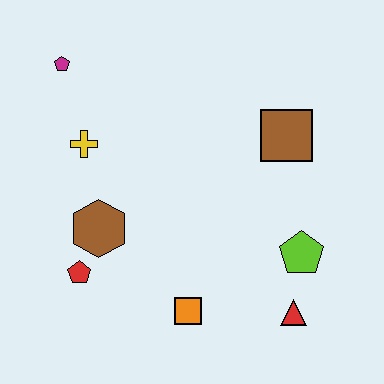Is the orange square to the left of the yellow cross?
No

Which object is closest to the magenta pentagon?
The yellow cross is closest to the magenta pentagon.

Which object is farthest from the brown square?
The red pentagon is farthest from the brown square.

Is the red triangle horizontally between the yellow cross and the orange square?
No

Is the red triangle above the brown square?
No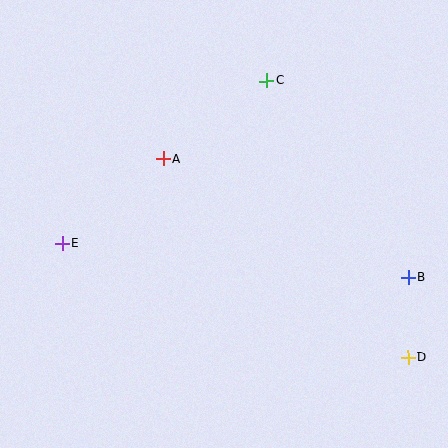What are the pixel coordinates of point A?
Point A is at (163, 158).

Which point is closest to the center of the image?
Point A at (163, 158) is closest to the center.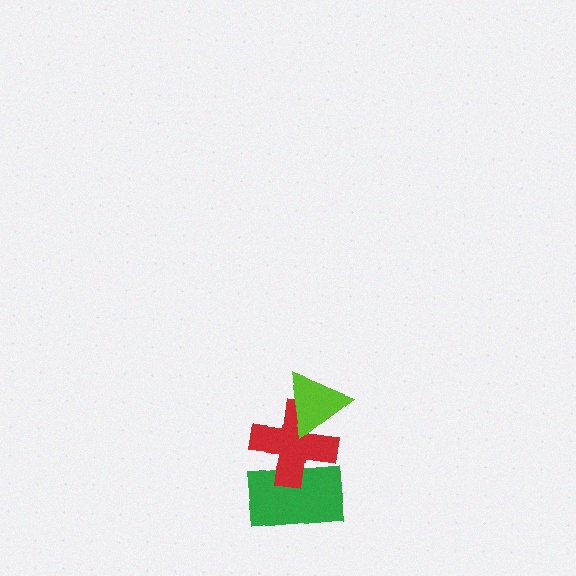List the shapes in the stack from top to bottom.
From top to bottom: the lime triangle, the red cross, the green rectangle.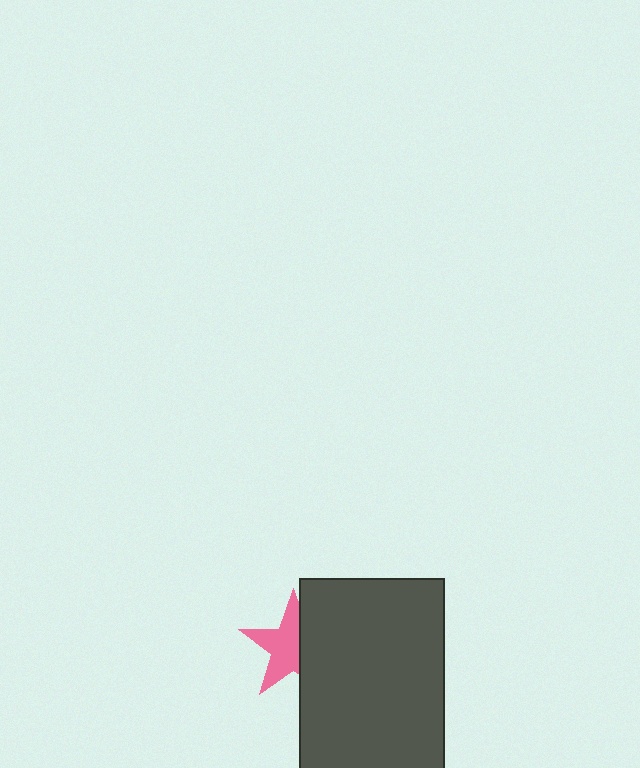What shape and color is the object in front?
The object in front is a dark gray rectangle.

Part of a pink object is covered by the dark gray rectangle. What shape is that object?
It is a star.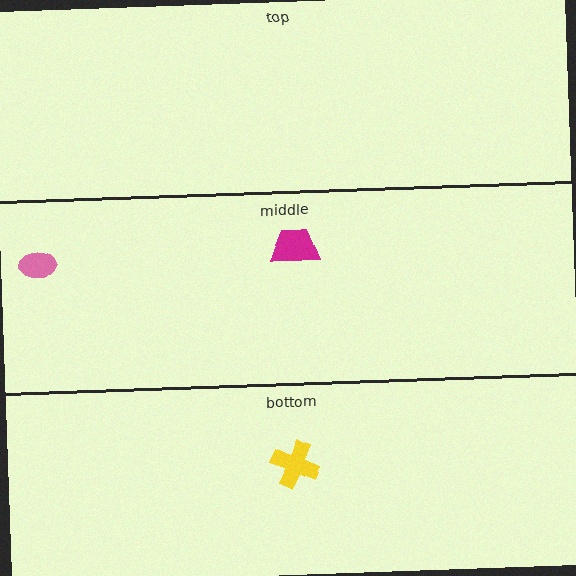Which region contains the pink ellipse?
The middle region.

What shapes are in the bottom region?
The yellow cross.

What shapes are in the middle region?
The pink ellipse, the magenta trapezoid.